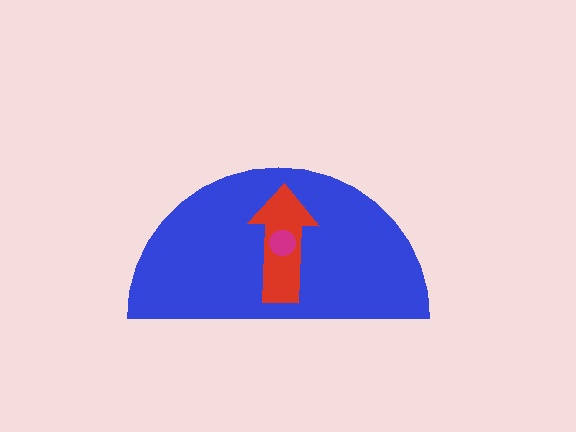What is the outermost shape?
The blue semicircle.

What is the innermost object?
The magenta circle.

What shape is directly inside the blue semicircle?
The red arrow.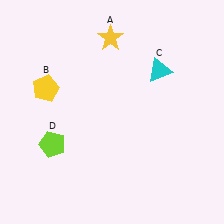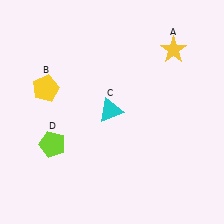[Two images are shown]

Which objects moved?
The objects that moved are: the yellow star (A), the cyan triangle (C).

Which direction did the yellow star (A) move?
The yellow star (A) moved right.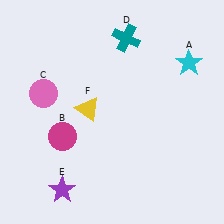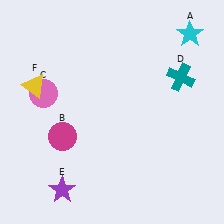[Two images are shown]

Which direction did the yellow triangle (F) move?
The yellow triangle (F) moved left.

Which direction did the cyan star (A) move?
The cyan star (A) moved up.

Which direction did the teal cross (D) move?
The teal cross (D) moved right.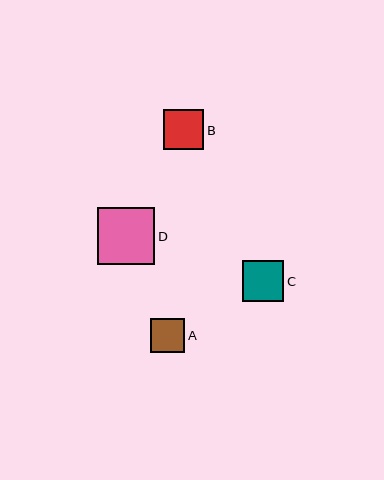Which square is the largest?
Square D is the largest with a size of approximately 57 pixels.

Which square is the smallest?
Square A is the smallest with a size of approximately 34 pixels.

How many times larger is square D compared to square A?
Square D is approximately 1.7 times the size of square A.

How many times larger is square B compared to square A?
Square B is approximately 1.2 times the size of square A.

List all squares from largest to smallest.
From largest to smallest: D, C, B, A.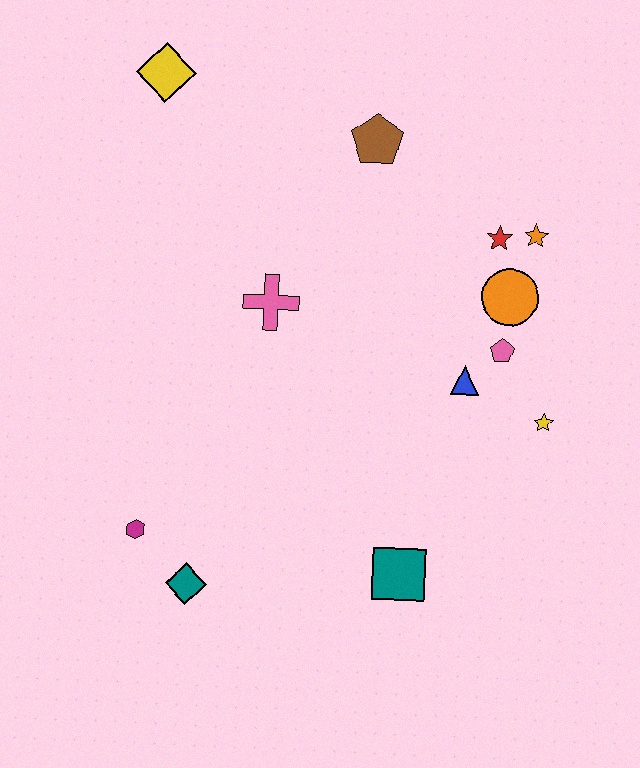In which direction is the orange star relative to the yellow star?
The orange star is above the yellow star.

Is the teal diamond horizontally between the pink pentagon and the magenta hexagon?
Yes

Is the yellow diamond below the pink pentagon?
No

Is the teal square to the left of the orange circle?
Yes